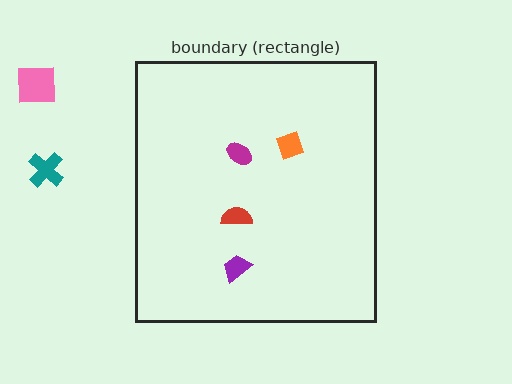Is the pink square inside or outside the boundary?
Outside.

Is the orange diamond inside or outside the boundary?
Inside.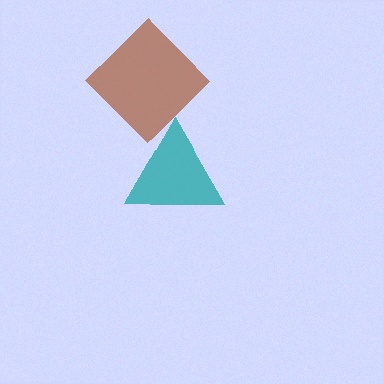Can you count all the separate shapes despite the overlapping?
Yes, there are 2 separate shapes.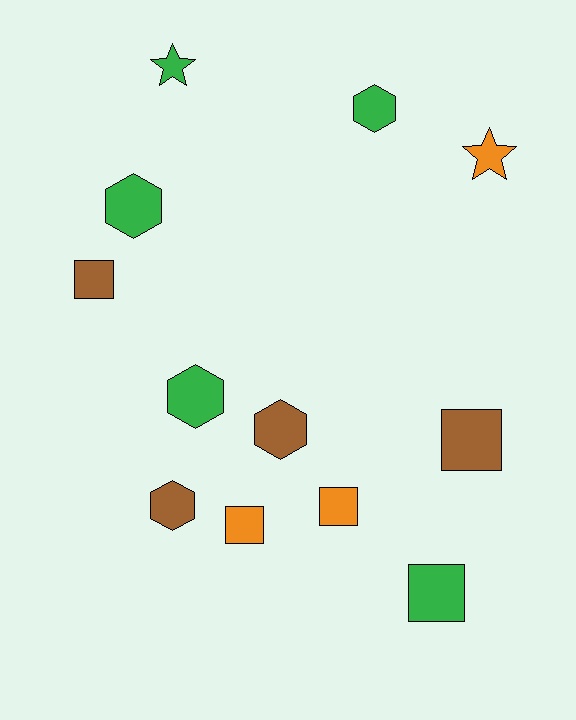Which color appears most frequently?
Green, with 5 objects.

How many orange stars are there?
There is 1 orange star.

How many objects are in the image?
There are 12 objects.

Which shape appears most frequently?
Hexagon, with 5 objects.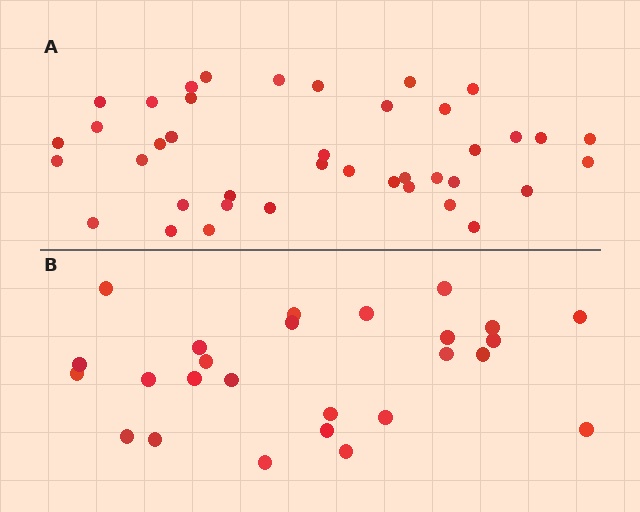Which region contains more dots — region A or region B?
Region A (the top region) has more dots.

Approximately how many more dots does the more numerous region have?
Region A has approximately 15 more dots than region B.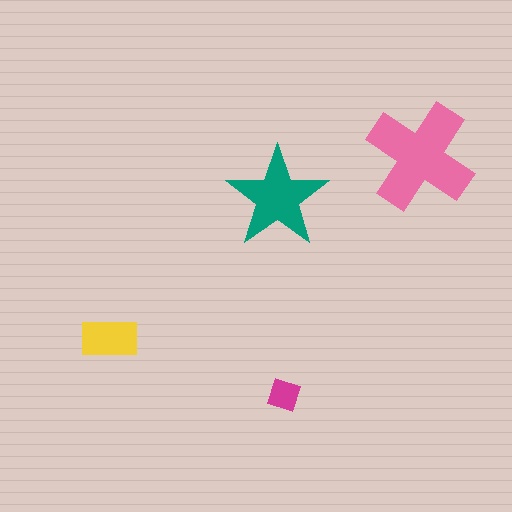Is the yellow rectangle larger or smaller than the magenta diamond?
Larger.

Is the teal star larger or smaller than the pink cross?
Smaller.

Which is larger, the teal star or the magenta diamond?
The teal star.